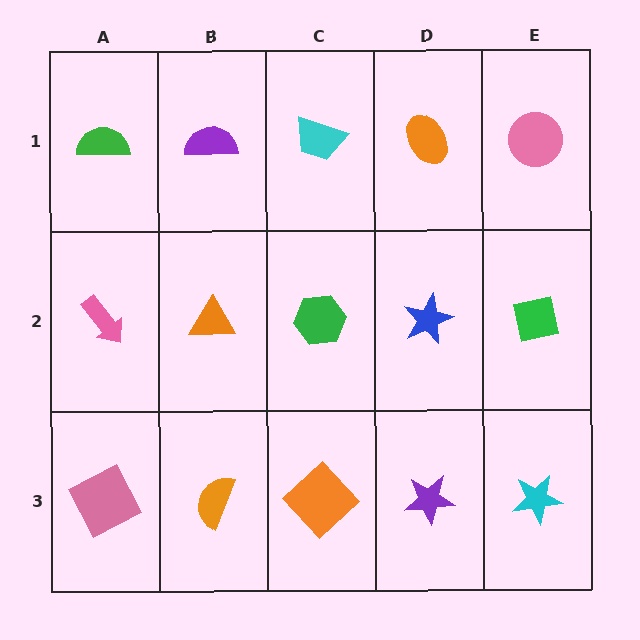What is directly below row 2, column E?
A cyan star.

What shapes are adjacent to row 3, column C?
A green hexagon (row 2, column C), an orange semicircle (row 3, column B), a purple star (row 3, column D).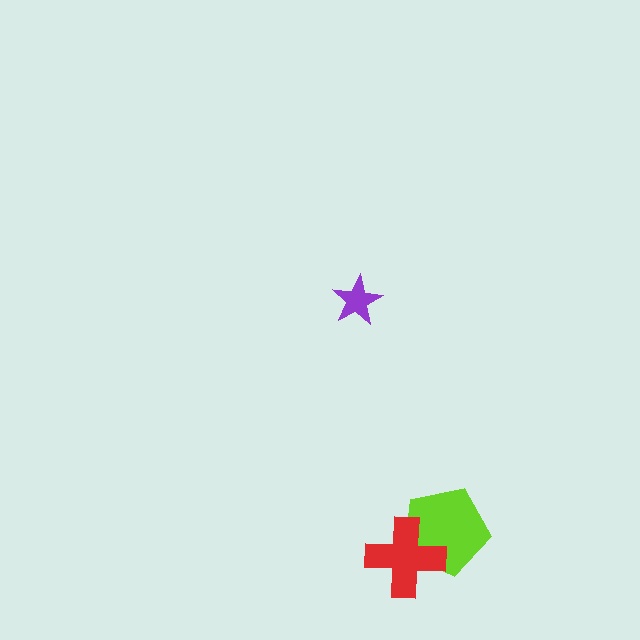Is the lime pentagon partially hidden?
Yes, it is partially covered by another shape.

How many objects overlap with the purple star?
0 objects overlap with the purple star.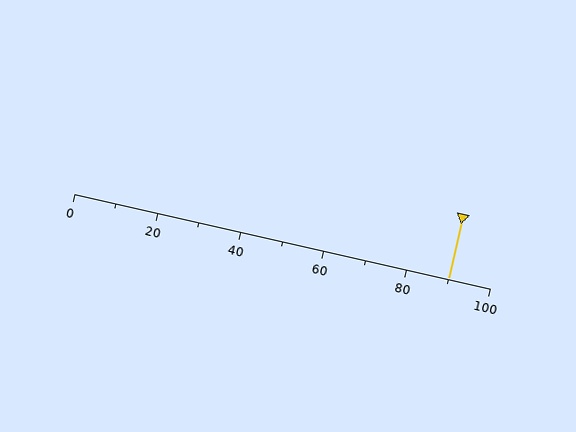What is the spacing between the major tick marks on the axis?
The major ticks are spaced 20 apart.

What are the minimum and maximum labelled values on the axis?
The axis runs from 0 to 100.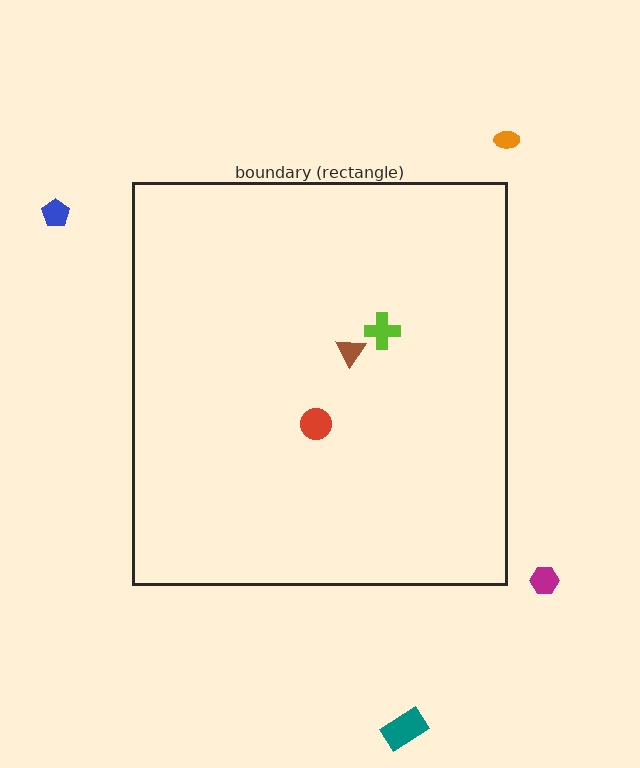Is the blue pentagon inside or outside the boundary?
Outside.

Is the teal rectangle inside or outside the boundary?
Outside.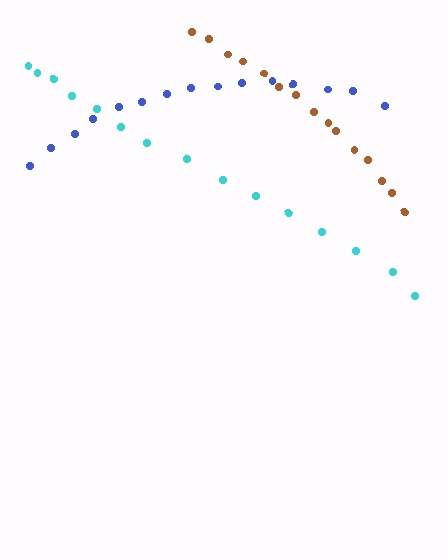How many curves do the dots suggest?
There are 3 distinct paths.